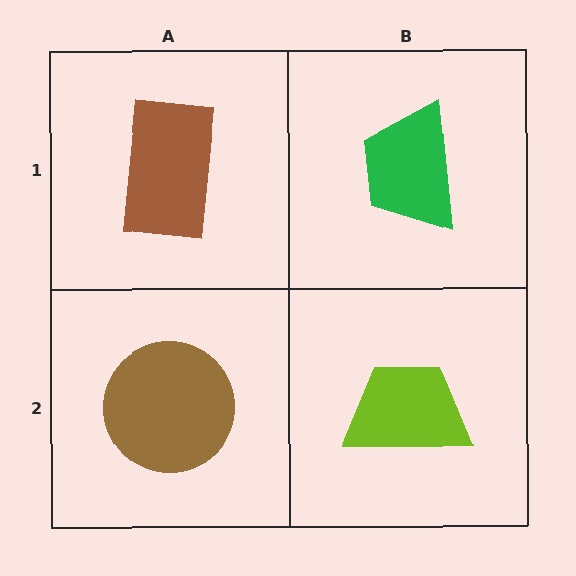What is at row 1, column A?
A brown rectangle.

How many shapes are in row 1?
2 shapes.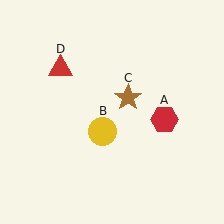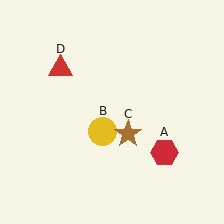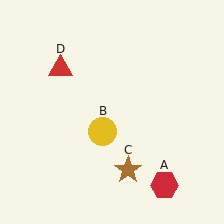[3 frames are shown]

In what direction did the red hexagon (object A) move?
The red hexagon (object A) moved down.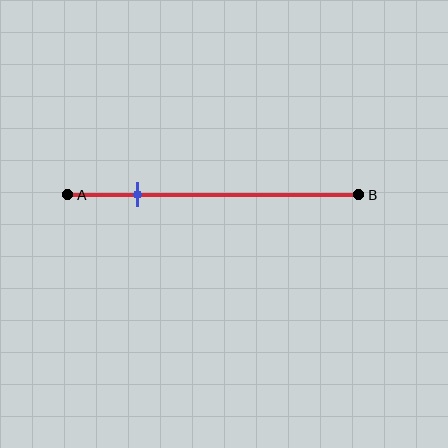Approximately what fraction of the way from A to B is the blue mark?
The blue mark is approximately 25% of the way from A to B.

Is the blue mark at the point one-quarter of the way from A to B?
Yes, the mark is approximately at the one-quarter point.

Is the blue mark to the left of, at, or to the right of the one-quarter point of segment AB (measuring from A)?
The blue mark is approximately at the one-quarter point of segment AB.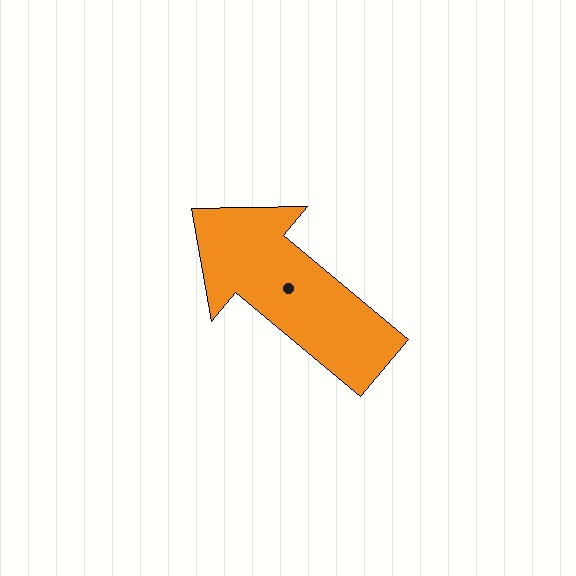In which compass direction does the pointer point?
Northwest.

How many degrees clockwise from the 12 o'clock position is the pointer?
Approximately 310 degrees.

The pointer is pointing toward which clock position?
Roughly 10 o'clock.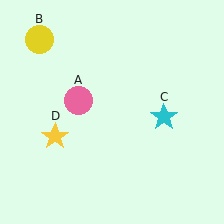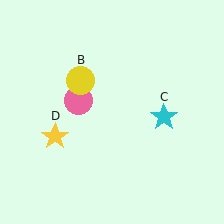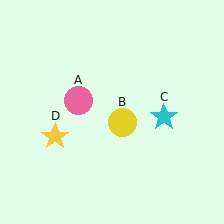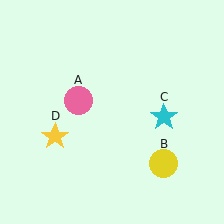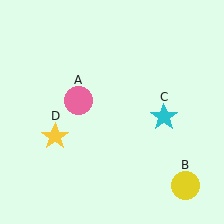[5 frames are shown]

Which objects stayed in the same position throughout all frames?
Pink circle (object A) and cyan star (object C) and yellow star (object D) remained stationary.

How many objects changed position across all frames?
1 object changed position: yellow circle (object B).